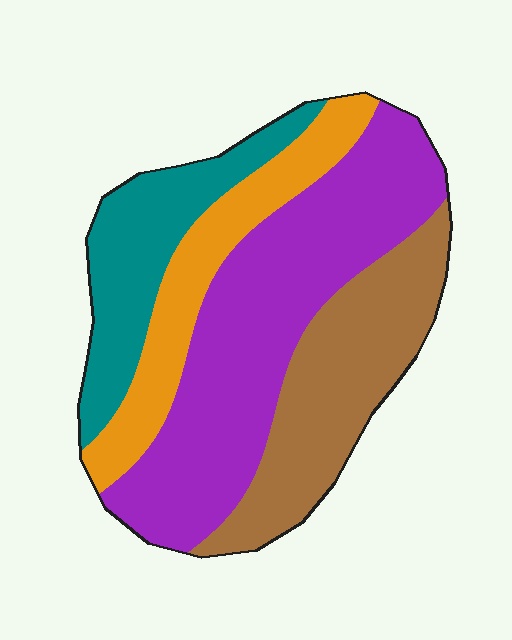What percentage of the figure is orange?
Orange covers about 15% of the figure.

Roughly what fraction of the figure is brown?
Brown takes up about one quarter (1/4) of the figure.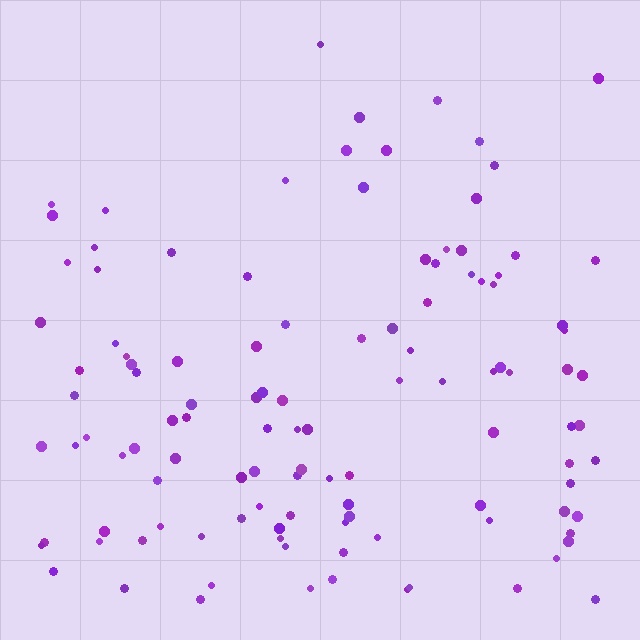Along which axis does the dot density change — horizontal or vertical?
Vertical.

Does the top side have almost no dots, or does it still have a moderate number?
Still a moderate number, just noticeably fewer than the bottom.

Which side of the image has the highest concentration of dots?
The bottom.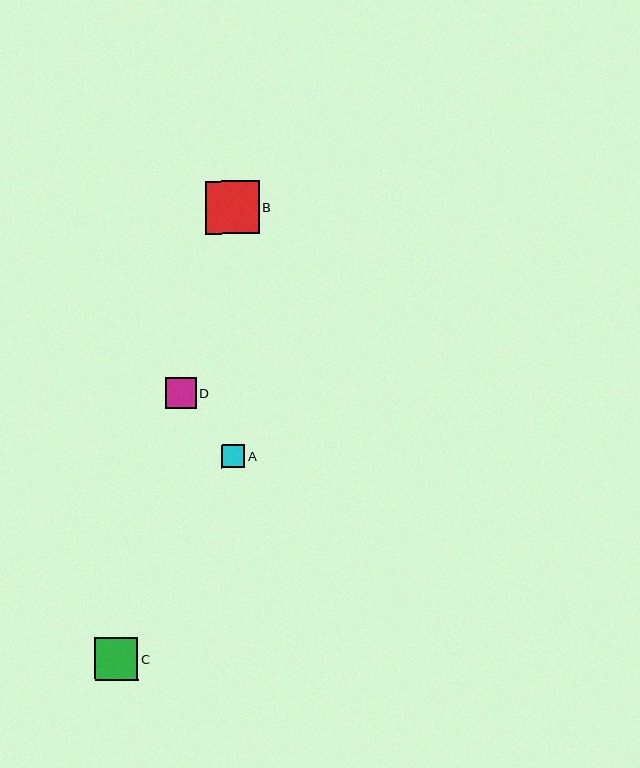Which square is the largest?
Square B is the largest with a size of approximately 53 pixels.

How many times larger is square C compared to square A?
Square C is approximately 1.9 times the size of square A.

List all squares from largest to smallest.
From largest to smallest: B, C, D, A.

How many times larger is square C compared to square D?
Square C is approximately 1.4 times the size of square D.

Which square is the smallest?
Square A is the smallest with a size of approximately 23 pixels.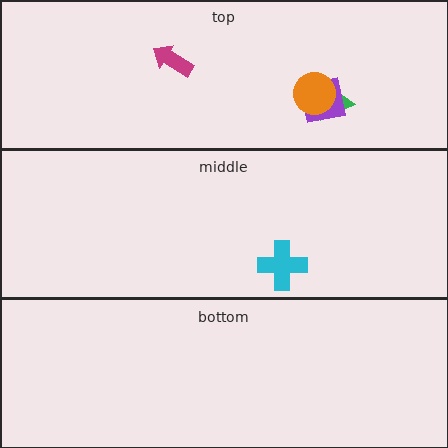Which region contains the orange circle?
The top region.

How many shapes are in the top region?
4.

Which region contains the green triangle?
The top region.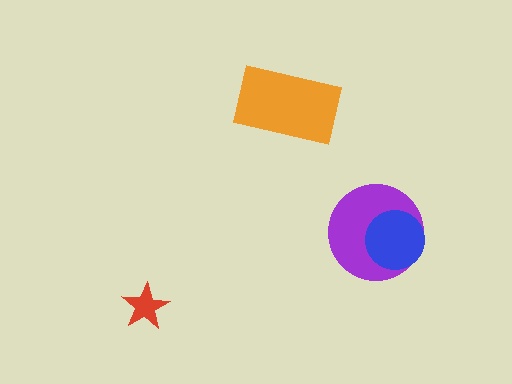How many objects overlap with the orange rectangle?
0 objects overlap with the orange rectangle.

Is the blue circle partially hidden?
No, no other shape covers it.